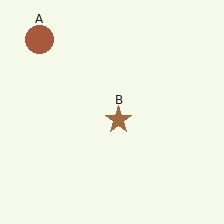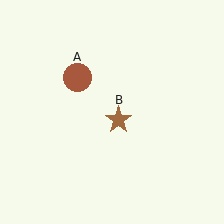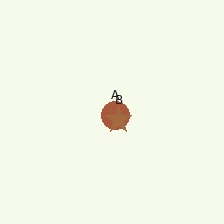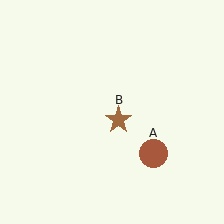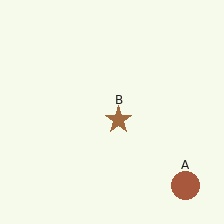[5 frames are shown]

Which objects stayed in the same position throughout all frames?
Brown star (object B) remained stationary.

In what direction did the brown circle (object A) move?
The brown circle (object A) moved down and to the right.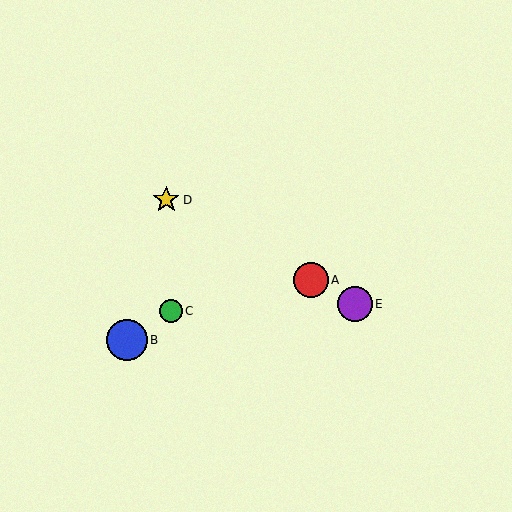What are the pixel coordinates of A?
Object A is at (311, 280).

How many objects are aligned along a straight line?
3 objects (A, D, E) are aligned along a straight line.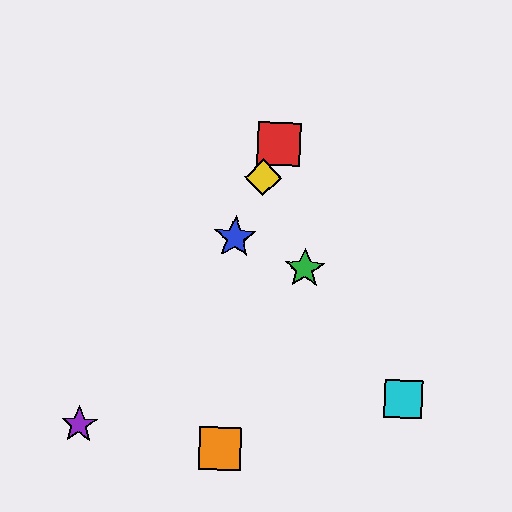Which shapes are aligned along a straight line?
The red square, the blue star, the yellow diamond are aligned along a straight line.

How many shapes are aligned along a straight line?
3 shapes (the red square, the blue star, the yellow diamond) are aligned along a straight line.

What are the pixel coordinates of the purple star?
The purple star is at (79, 424).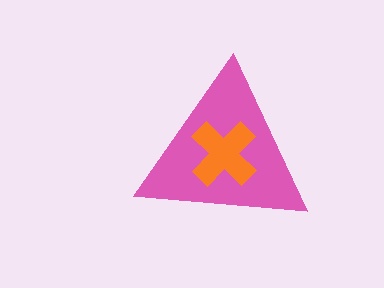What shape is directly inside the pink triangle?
The orange cross.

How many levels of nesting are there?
2.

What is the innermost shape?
The orange cross.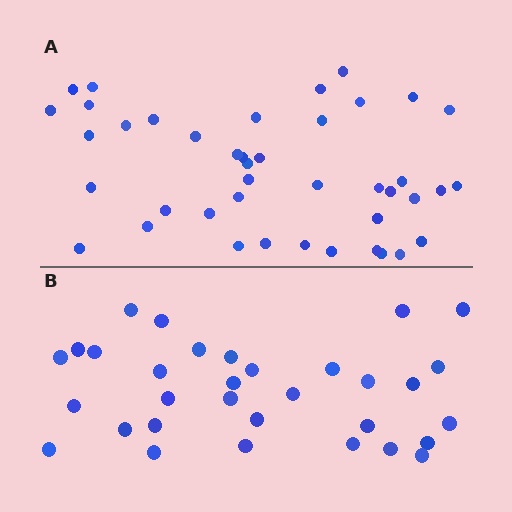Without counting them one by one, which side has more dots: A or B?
Region A (the top region) has more dots.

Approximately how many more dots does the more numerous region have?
Region A has roughly 10 or so more dots than region B.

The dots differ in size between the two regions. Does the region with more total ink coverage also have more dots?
No. Region B has more total ink coverage because its dots are larger, but region A actually contains more individual dots. Total area can be misleading — the number of items is what matters here.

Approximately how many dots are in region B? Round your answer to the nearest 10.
About 30 dots. (The exact count is 32, which rounds to 30.)